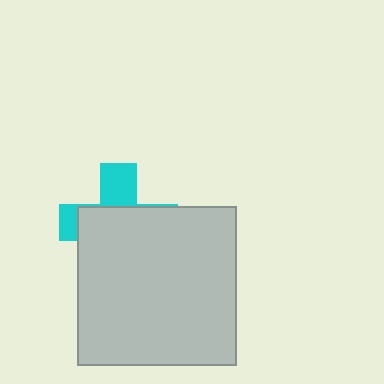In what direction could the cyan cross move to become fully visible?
The cyan cross could move up. That would shift it out from behind the light gray square entirely.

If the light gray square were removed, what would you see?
You would see the complete cyan cross.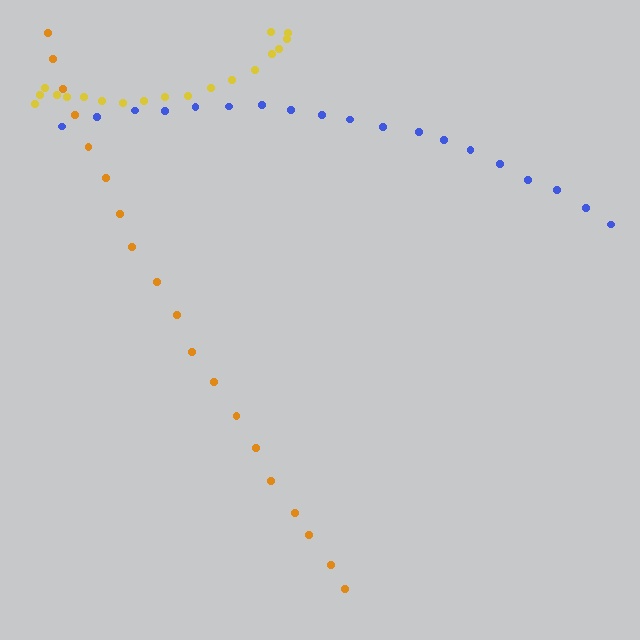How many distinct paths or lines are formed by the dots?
There are 3 distinct paths.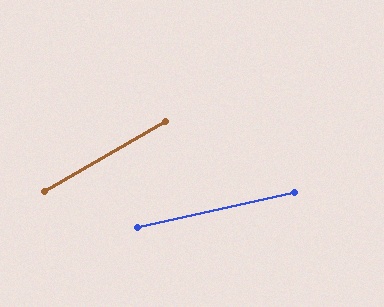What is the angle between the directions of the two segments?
Approximately 17 degrees.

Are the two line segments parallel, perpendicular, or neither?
Neither parallel nor perpendicular — they differ by about 17°.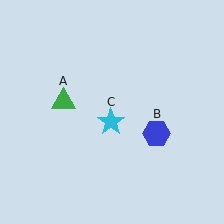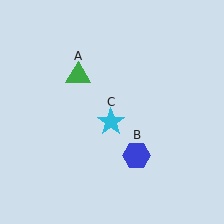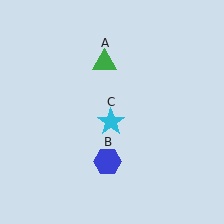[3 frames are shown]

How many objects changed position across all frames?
2 objects changed position: green triangle (object A), blue hexagon (object B).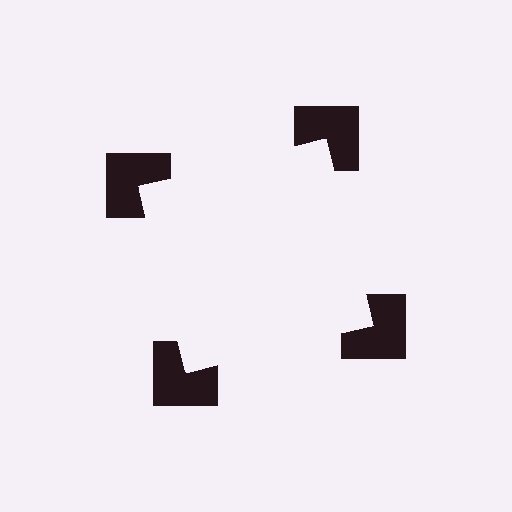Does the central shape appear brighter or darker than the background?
It typically appears slightly brighter than the background, even though no actual brightness change is drawn.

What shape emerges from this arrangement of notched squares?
An illusory square — its edges are inferred from the aligned wedge cuts in the notched squares, not physically drawn.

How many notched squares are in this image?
There are 4 — one at each vertex of the illusory square.